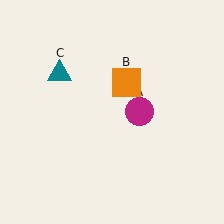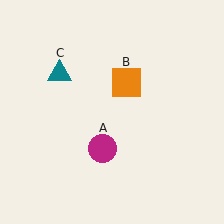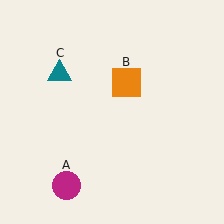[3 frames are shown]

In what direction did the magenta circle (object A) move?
The magenta circle (object A) moved down and to the left.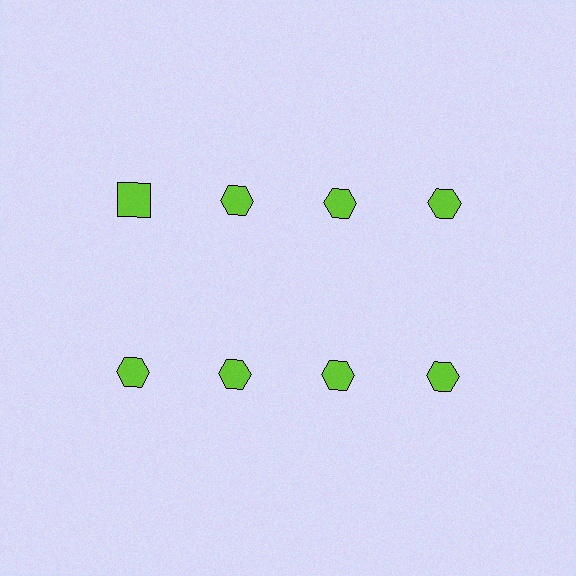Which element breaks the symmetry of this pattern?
The lime square in the top row, leftmost column breaks the symmetry. All other shapes are lime hexagons.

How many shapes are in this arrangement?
There are 8 shapes arranged in a grid pattern.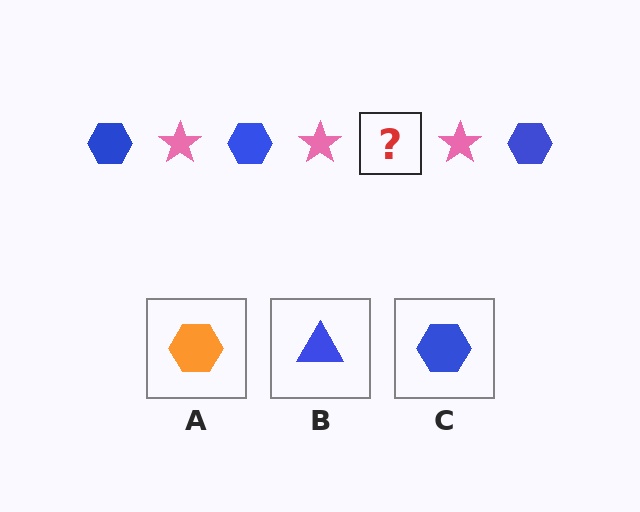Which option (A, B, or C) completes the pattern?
C.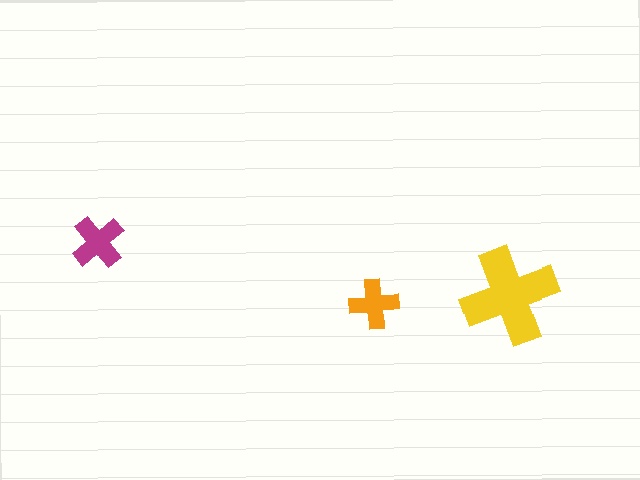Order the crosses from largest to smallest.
the yellow one, the magenta one, the orange one.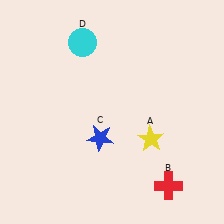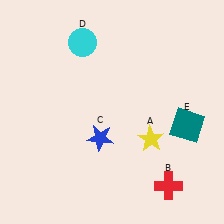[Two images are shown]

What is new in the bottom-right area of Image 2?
A teal square (E) was added in the bottom-right area of Image 2.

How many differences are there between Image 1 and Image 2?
There is 1 difference between the two images.